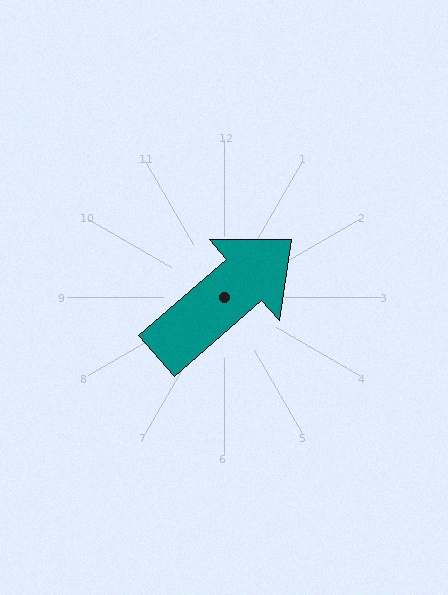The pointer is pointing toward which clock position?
Roughly 2 o'clock.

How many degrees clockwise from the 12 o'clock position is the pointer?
Approximately 49 degrees.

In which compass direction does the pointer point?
Northeast.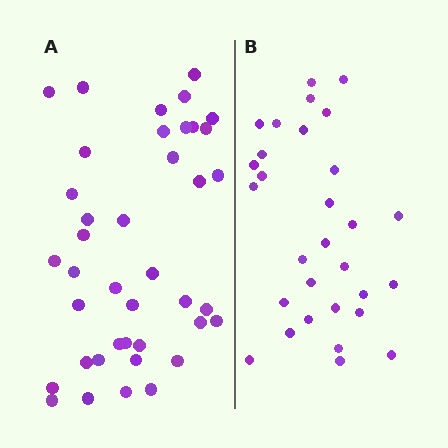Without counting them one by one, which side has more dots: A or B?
Region A (the left region) has more dots.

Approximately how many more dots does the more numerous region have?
Region A has roughly 10 or so more dots than region B.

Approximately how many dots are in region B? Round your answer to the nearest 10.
About 30 dots.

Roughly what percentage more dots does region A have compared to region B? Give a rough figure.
About 35% more.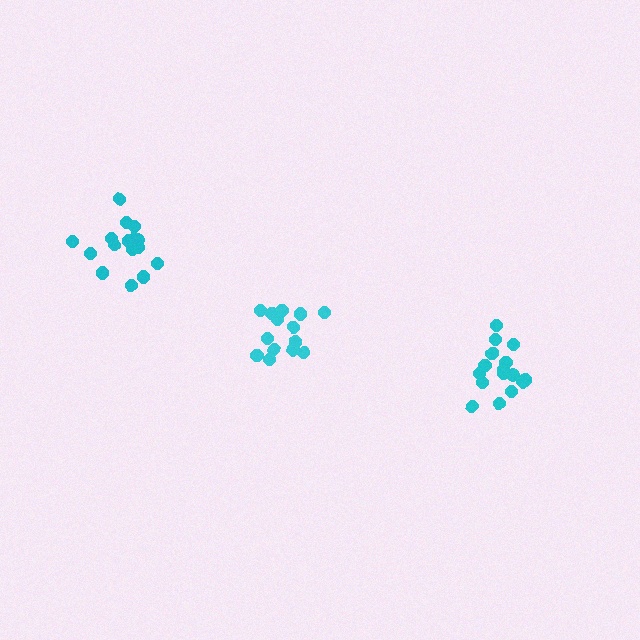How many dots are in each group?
Group 1: 14 dots, Group 2: 17 dots, Group 3: 16 dots (47 total).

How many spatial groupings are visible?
There are 3 spatial groupings.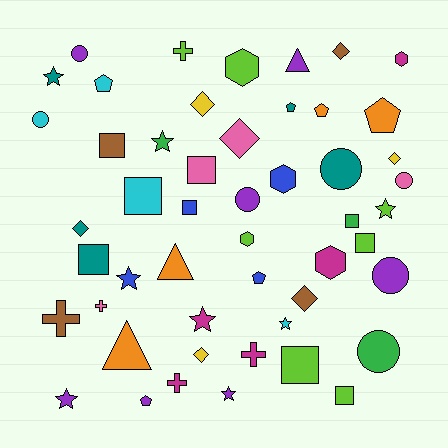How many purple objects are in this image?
There are 7 purple objects.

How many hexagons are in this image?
There are 5 hexagons.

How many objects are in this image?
There are 50 objects.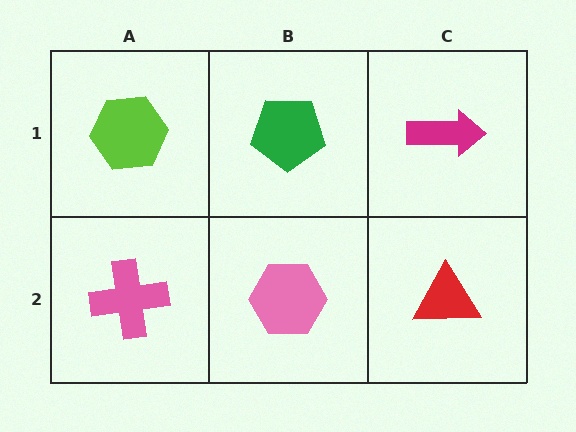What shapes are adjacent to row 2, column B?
A green pentagon (row 1, column B), a pink cross (row 2, column A), a red triangle (row 2, column C).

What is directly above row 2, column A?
A lime hexagon.